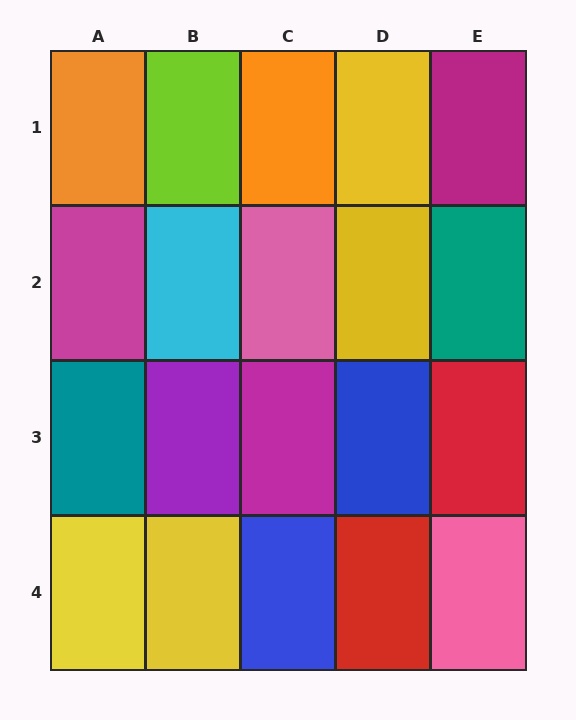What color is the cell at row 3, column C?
Magenta.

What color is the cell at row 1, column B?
Lime.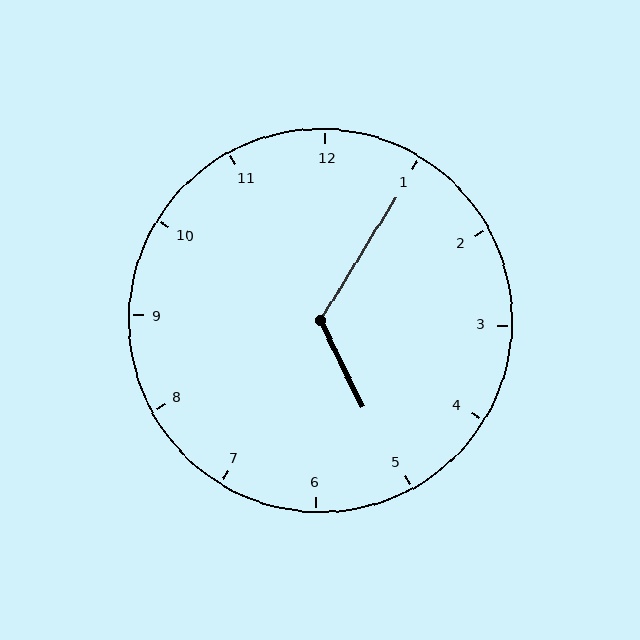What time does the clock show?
5:05.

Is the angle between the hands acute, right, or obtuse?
It is obtuse.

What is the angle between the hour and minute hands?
Approximately 122 degrees.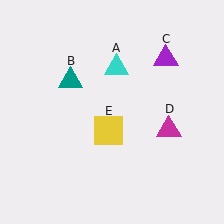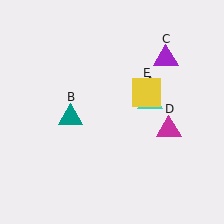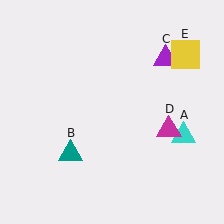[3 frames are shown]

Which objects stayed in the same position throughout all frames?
Purple triangle (object C) and magenta triangle (object D) remained stationary.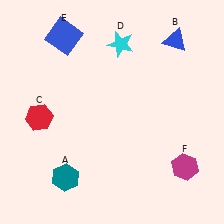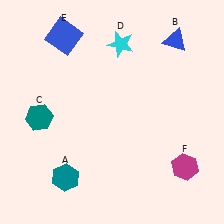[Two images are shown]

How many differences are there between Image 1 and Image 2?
There is 1 difference between the two images.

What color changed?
The hexagon (C) changed from red in Image 1 to teal in Image 2.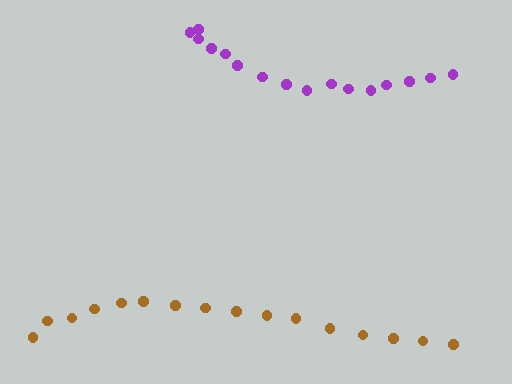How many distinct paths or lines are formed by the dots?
There are 2 distinct paths.